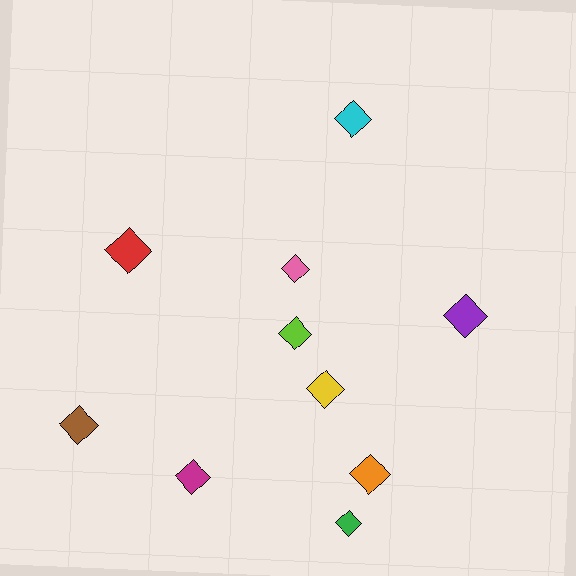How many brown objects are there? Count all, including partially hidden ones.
There is 1 brown object.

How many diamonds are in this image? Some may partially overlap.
There are 10 diamonds.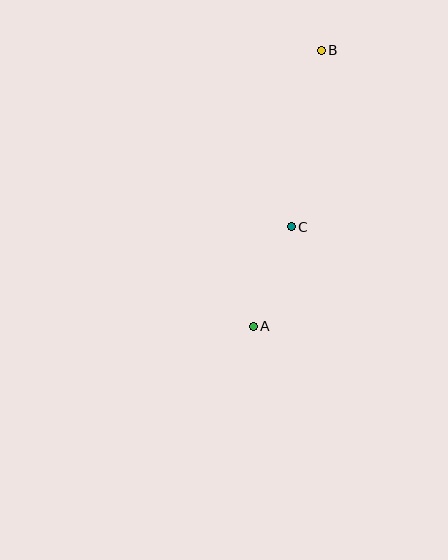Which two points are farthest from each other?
Points A and B are farthest from each other.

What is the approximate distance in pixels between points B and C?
The distance between B and C is approximately 179 pixels.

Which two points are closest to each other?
Points A and C are closest to each other.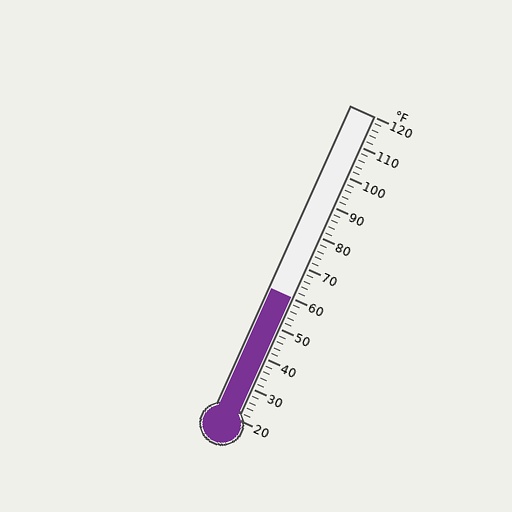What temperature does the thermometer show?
The thermometer shows approximately 60°F.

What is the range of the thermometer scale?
The thermometer scale ranges from 20°F to 120°F.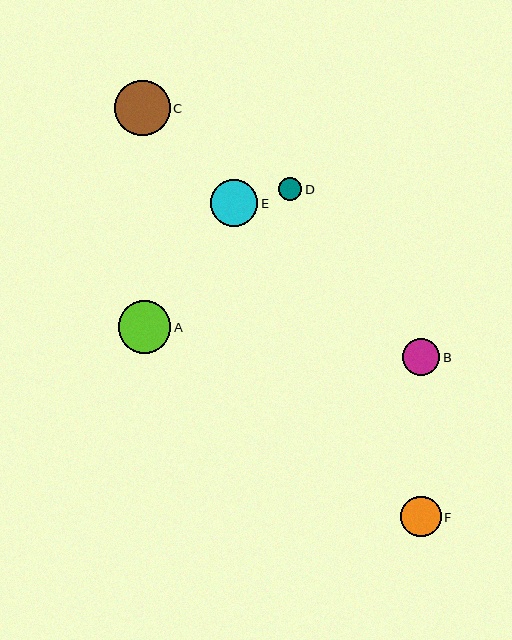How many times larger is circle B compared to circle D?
Circle B is approximately 1.6 times the size of circle D.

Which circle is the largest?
Circle C is the largest with a size of approximately 55 pixels.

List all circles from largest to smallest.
From largest to smallest: C, A, E, F, B, D.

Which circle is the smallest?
Circle D is the smallest with a size of approximately 23 pixels.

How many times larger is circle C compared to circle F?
Circle C is approximately 1.4 times the size of circle F.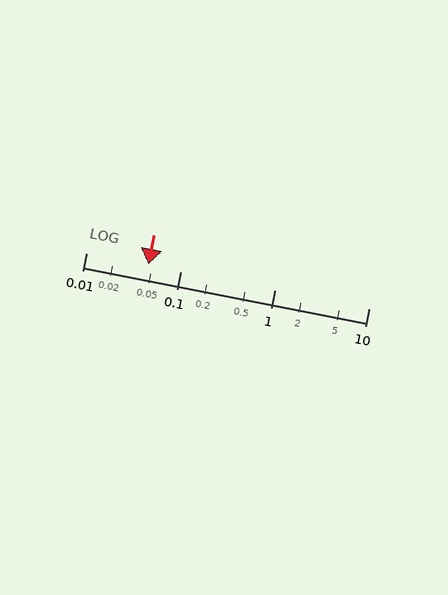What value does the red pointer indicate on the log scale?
The pointer indicates approximately 0.046.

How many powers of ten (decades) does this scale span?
The scale spans 3 decades, from 0.01 to 10.